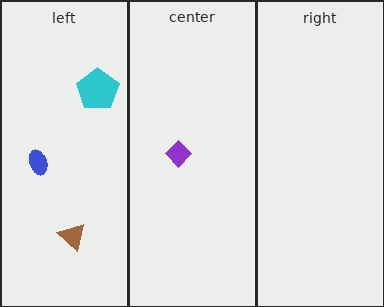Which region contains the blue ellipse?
The left region.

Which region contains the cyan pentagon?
The left region.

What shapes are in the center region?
The purple diamond.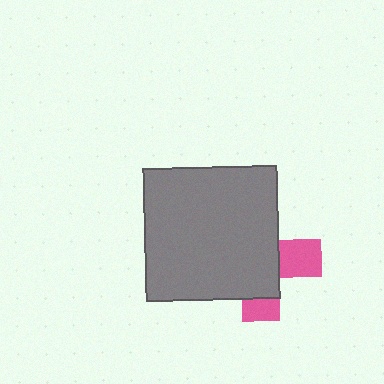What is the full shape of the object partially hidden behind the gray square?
The partially hidden object is a pink cross.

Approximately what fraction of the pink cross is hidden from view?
Roughly 70% of the pink cross is hidden behind the gray square.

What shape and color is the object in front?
The object in front is a gray square.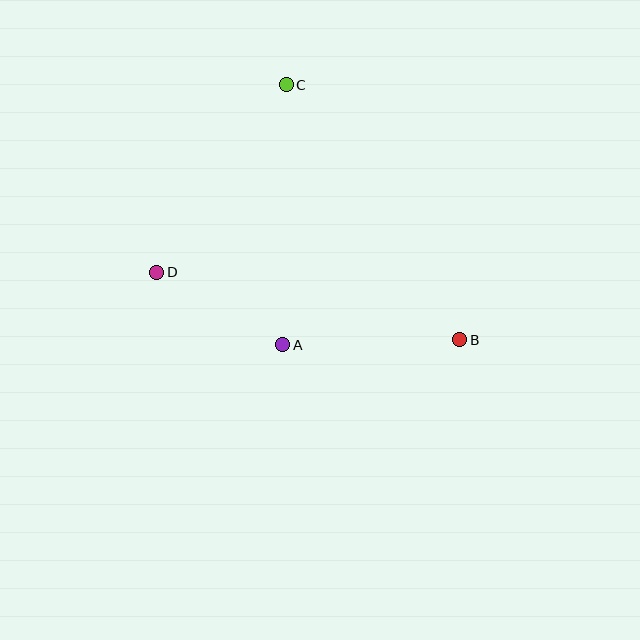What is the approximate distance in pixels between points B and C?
The distance between B and C is approximately 309 pixels.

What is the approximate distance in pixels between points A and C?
The distance between A and C is approximately 260 pixels.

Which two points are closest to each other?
Points A and D are closest to each other.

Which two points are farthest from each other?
Points B and D are farthest from each other.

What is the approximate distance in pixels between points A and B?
The distance between A and B is approximately 177 pixels.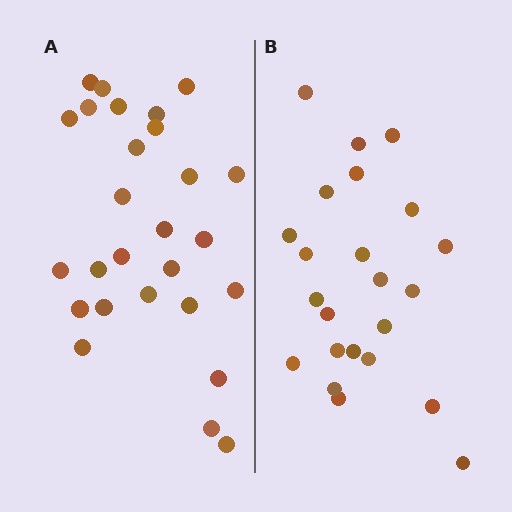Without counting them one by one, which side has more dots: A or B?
Region A (the left region) has more dots.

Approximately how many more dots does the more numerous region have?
Region A has about 4 more dots than region B.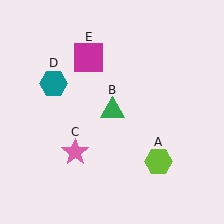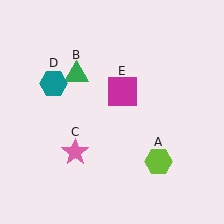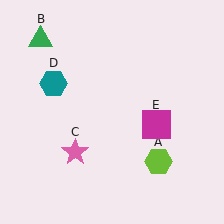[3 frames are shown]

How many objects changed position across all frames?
2 objects changed position: green triangle (object B), magenta square (object E).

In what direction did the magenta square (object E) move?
The magenta square (object E) moved down and to the right.